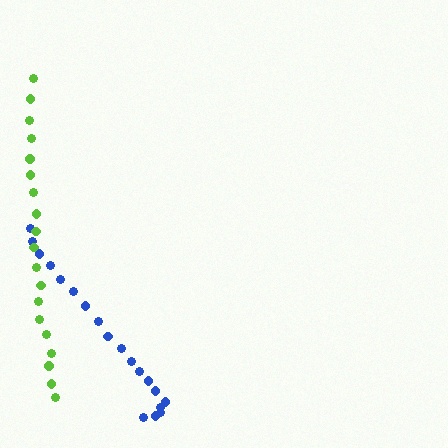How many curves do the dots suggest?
There are 2 distinct paths.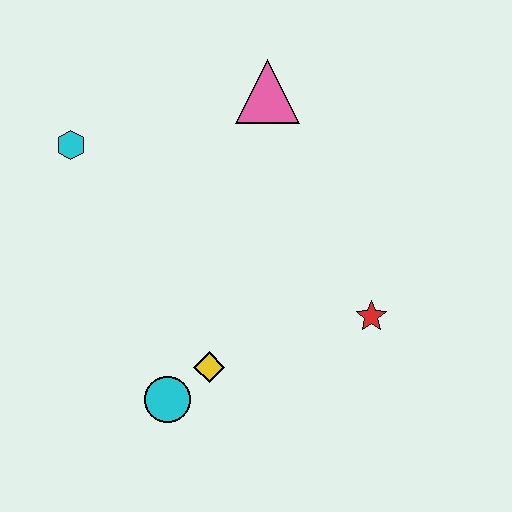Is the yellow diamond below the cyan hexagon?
Yes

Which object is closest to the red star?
The yellow diamond is closest to the red star.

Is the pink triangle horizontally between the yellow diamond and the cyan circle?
No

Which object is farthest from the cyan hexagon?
The red star is farthest from the cyan hexagon.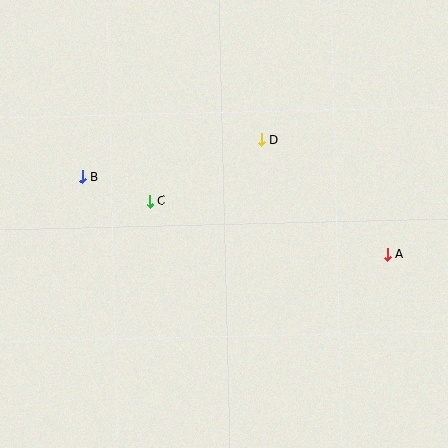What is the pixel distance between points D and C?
The distance between D and C is 127 pixels.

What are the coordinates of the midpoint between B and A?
The midpoint between B and A is at (235, 216).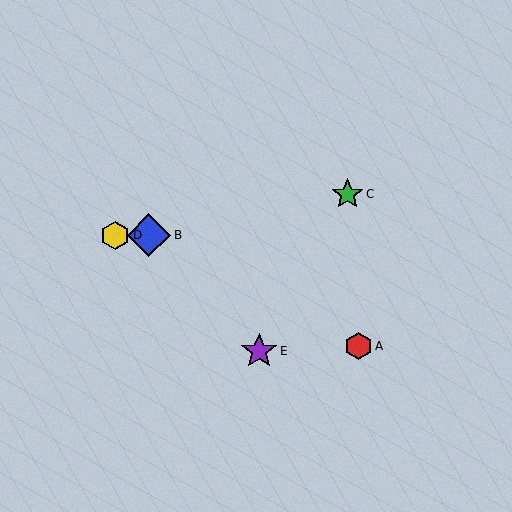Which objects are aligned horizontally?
Objects B, D are aligned horizontally.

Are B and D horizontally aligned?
Yes, both are at y≈235.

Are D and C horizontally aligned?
No, D is at y≈235 and C is at y≈194.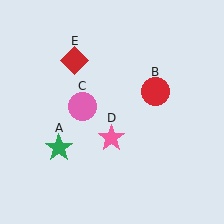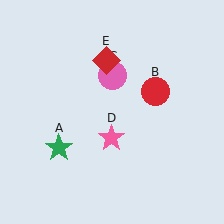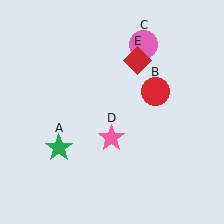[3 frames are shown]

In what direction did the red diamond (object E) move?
The red diamond (object E) moved right.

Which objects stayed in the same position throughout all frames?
Green star (object A) and red circle (object B) and pink star (object D) remained stationary.